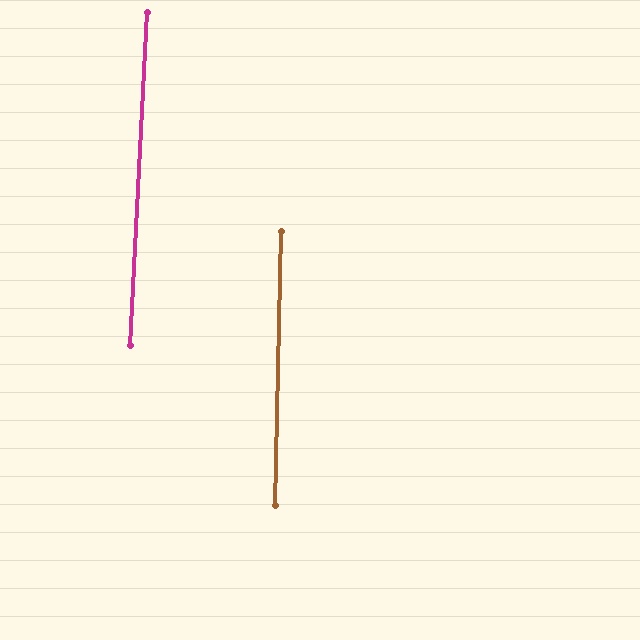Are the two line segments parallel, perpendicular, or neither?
Parallel — their directions differ by only 1.5°.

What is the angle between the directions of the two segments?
Approximately 2 degrees.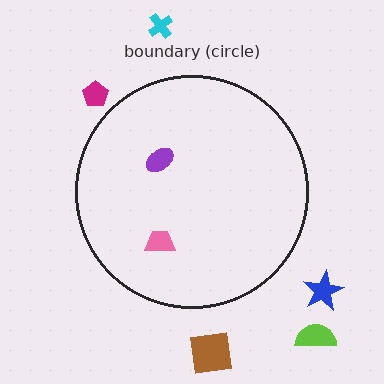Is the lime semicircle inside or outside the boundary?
Outside.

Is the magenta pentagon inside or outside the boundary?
Outside.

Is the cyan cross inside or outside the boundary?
Outside.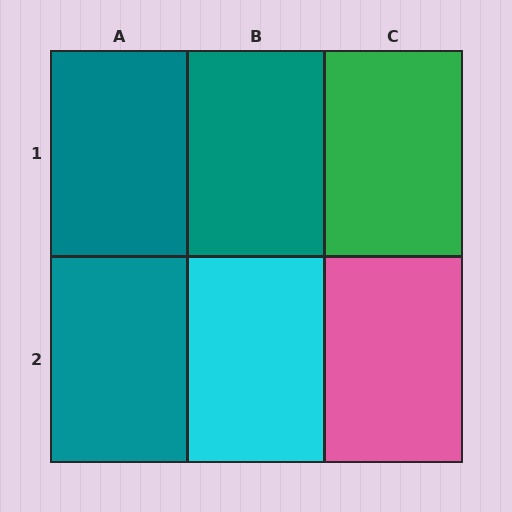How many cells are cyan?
1 cell is cyan.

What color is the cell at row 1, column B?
Teal.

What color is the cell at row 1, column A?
Teal.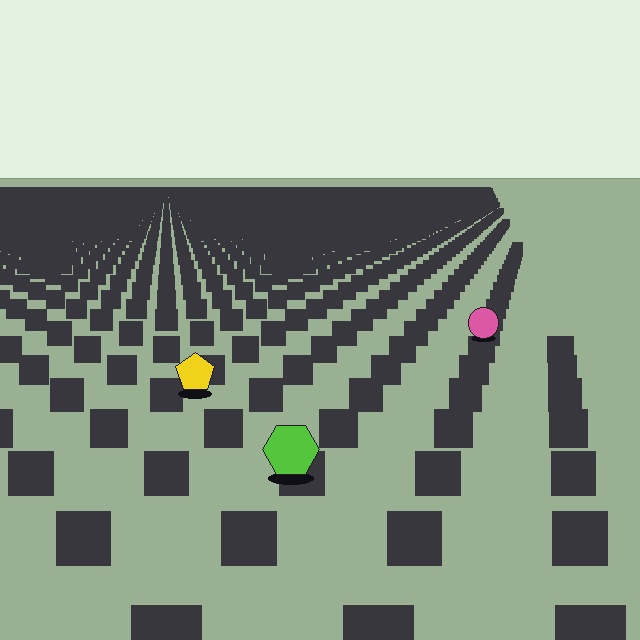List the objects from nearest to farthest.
From nearest to farthest: the lime hexagon, the yellow pentagon, the pink circle.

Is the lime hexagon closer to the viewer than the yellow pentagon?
Yes. The lime hexagon is closer — you can tell from the texture gradient: the ground texture is coarser near it.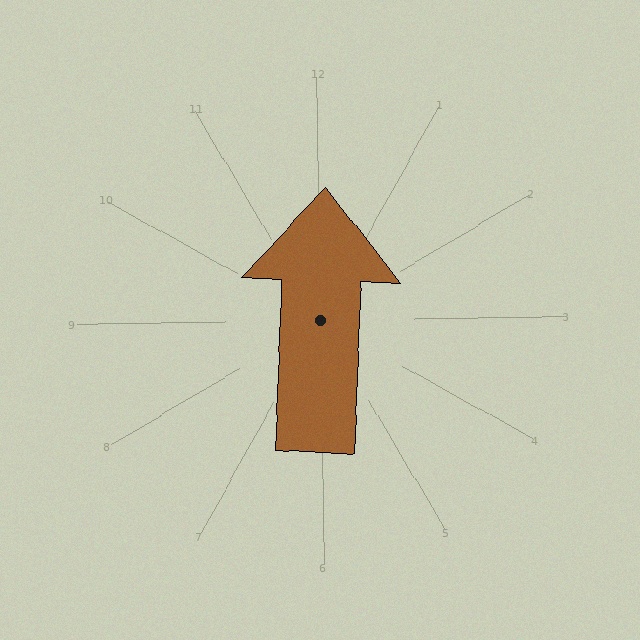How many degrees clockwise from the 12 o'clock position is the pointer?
Approximately 3 degrees.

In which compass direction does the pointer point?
North.